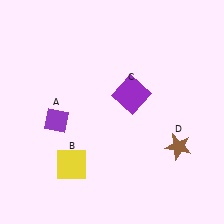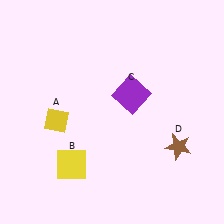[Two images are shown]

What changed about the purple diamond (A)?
In Image 1, A is purple. In Image 2, it changed to yellow.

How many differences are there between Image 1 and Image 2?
There is 1 difference between the two images.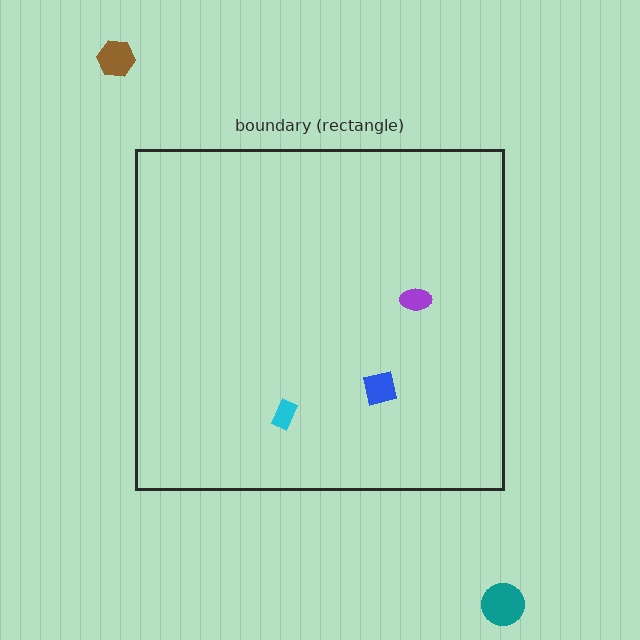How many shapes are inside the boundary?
3 inside, 2 outside.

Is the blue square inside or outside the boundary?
Inside.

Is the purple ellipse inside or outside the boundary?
Inside.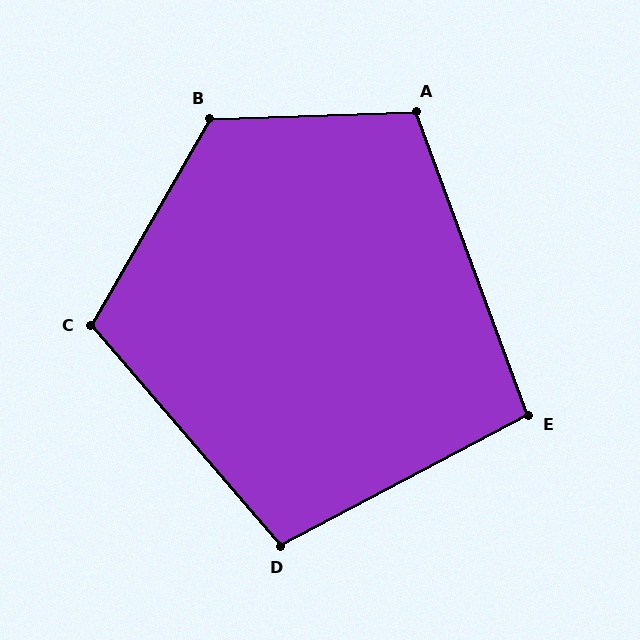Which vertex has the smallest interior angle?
E, at approximately 97 degrees.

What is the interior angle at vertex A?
Approximately 108 degrees (obtuse).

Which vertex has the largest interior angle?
B, at approximately 122 degrees.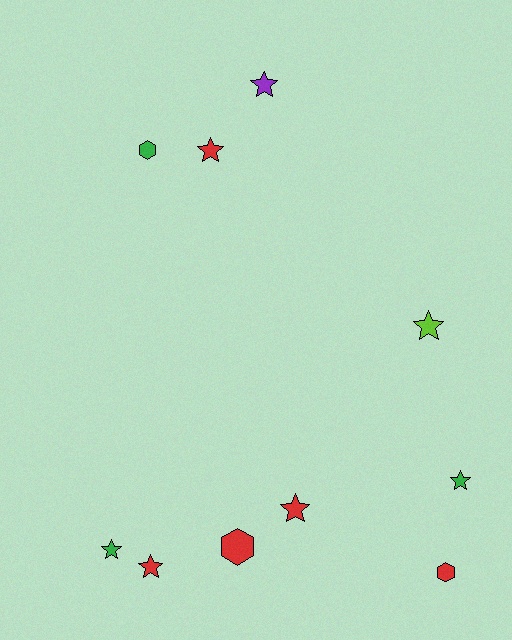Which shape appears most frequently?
Star, with 7 objects.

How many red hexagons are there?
There are 2 red hexagons.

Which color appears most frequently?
Red, with 5 objects.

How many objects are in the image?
There are 10 objects.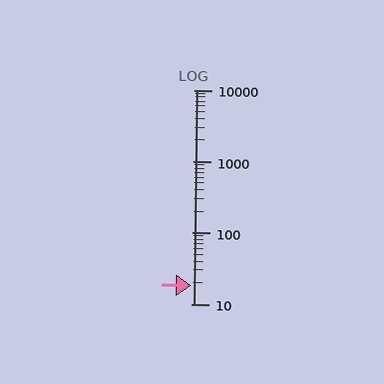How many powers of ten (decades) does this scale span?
The scale spans 3 decades, from 10 to 10000.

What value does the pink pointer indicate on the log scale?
The pointer indicates approximately 18.